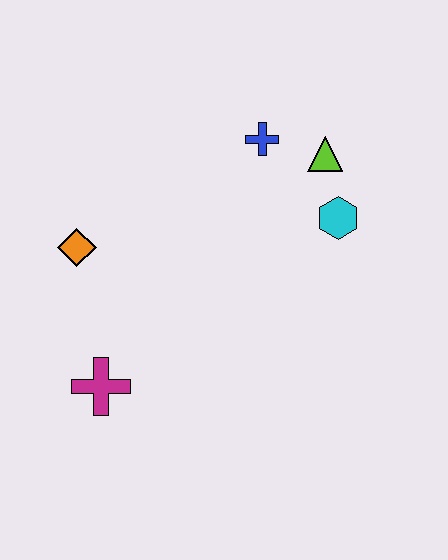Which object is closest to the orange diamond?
The magenta cross is closest to the orange diamond.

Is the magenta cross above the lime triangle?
No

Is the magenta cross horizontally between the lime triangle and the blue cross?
No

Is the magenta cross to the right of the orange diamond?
Yes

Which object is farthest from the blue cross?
The magenta cross is farthest from the blue cross.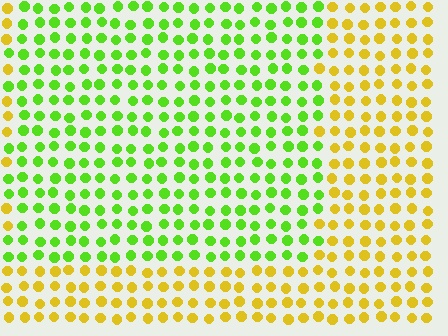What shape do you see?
I see a rectangle.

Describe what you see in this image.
The image is filled with small yellow elements in a uniform arrangement. A rectangle-shaped region is visible where the elements are tinted to a slightly different hue, forming a subtle color boundary.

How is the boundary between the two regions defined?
The boundary is defined purely by a slight shift in hue (about 52 degrees). Spacing, size, and orientation are identical on both sides.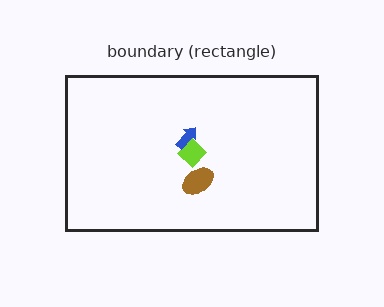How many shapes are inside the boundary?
3 inside, 0 outside.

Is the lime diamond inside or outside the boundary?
Inside.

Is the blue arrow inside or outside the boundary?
Inside.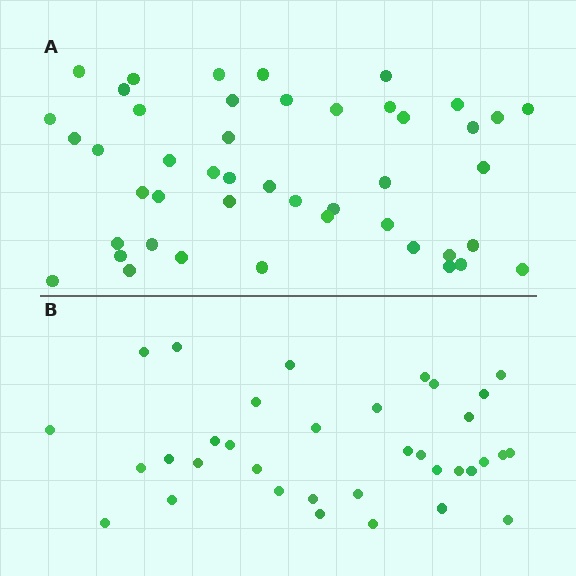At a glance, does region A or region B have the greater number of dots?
Region A (the top region) has more dots.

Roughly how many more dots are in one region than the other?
Region A has roughly 12 or so more dots than region B.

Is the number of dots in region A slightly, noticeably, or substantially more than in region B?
Region A has noticeably more, but not dramatically so. The ratio is roughly 1.3 to 1.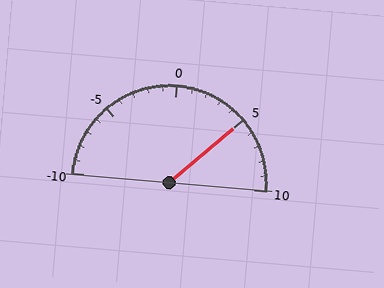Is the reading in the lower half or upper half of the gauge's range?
The reading is in the upper half of the range (-10 to 10).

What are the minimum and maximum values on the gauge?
The gauge ranges from -10 to 10.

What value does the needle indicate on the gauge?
The needle indicates approximately 5.